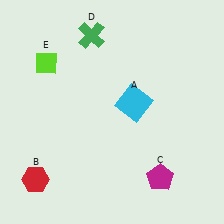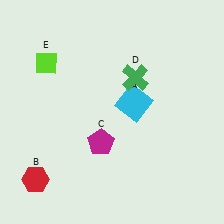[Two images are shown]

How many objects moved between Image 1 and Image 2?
2 objects moved between the two images.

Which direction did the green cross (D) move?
The green cross (D) moved right.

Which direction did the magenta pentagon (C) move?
The magenta pentagon (C) moved left.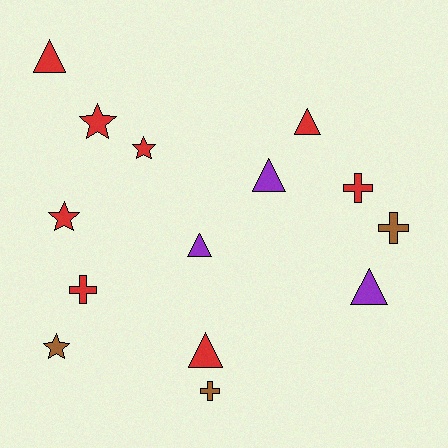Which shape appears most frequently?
Triangle, with 6 objects.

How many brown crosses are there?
There are 2 brown crosses.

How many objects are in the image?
There are 14 objects.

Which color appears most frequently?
Red, with 8 objects.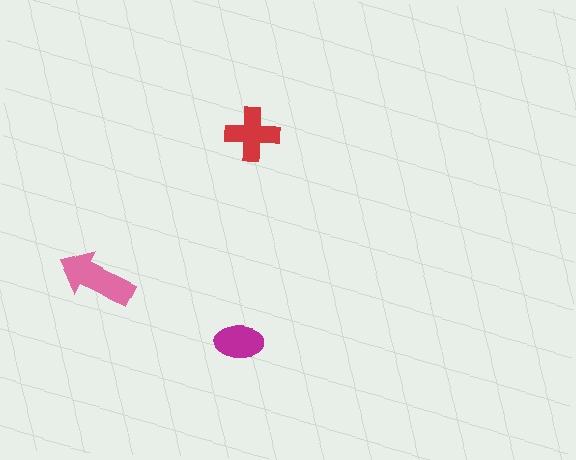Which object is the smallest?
The magenta ellipse.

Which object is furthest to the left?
The pink arrow is leftmost.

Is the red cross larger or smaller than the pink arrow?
Smaller.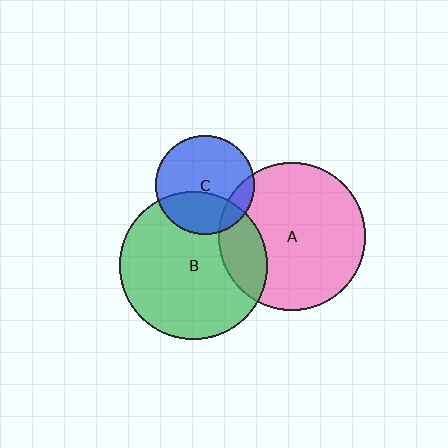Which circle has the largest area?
Circle B (green).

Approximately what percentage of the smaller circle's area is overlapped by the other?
Approximately 35%.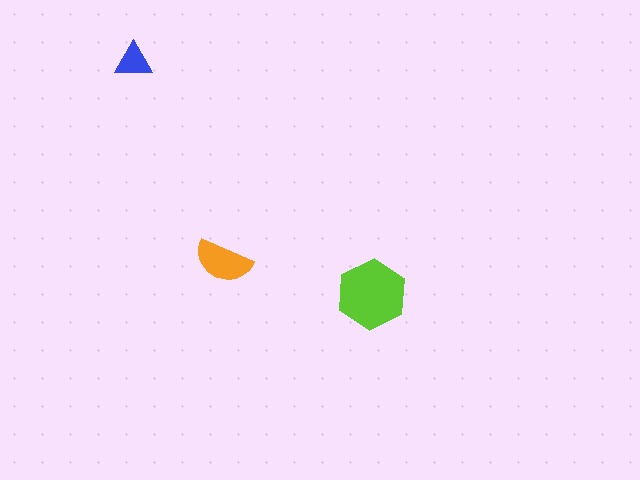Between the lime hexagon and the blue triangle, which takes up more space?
The lime hexagon.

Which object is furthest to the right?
The lime hexagon is rightmost.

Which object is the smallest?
The blue triangle.